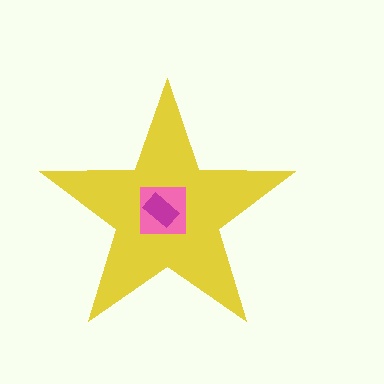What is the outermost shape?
The yellow star.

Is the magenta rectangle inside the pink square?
Yes.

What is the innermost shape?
The magenta rectangle.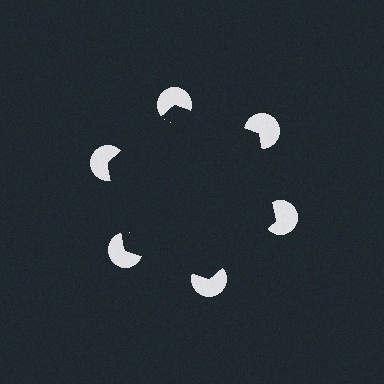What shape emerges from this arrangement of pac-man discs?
An illusory hexagon — its edges are inferred from the aligned wedge cuts in the pac-man discs, not physically drawn.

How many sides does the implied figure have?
6 sides.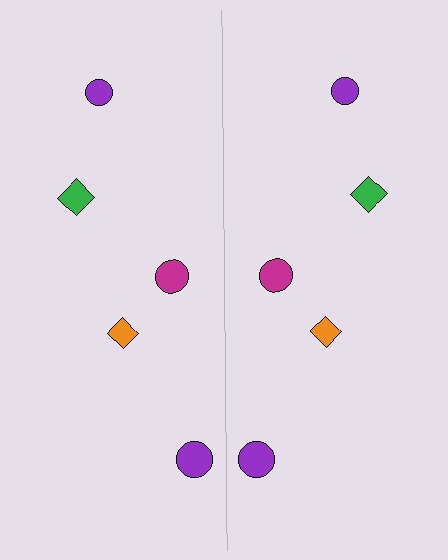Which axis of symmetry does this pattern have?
The pattern has a vertical axis of symmetry running through the center of the image.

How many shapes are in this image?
There are 10 shapes in this image.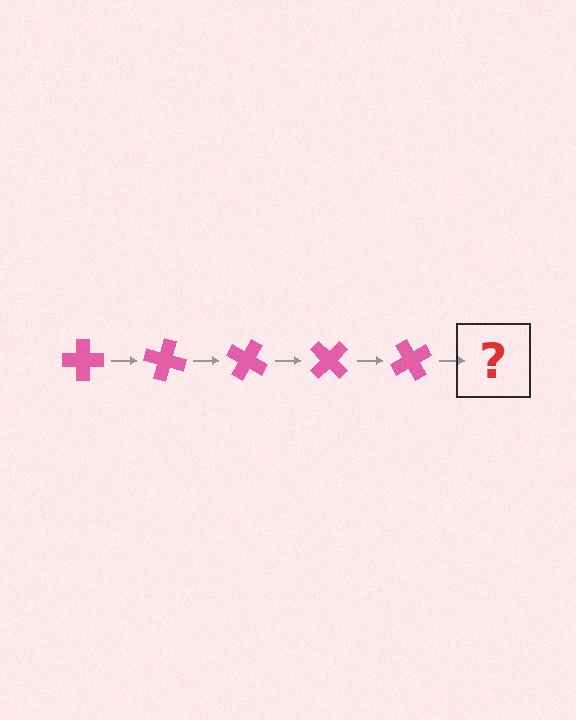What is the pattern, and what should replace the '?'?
The pattern is that the cross rotates 15 degrees each step. The '?' should be a pink cross rotated 75 degrees.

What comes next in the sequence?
The next element should be a pink cross rotated 75 degrees.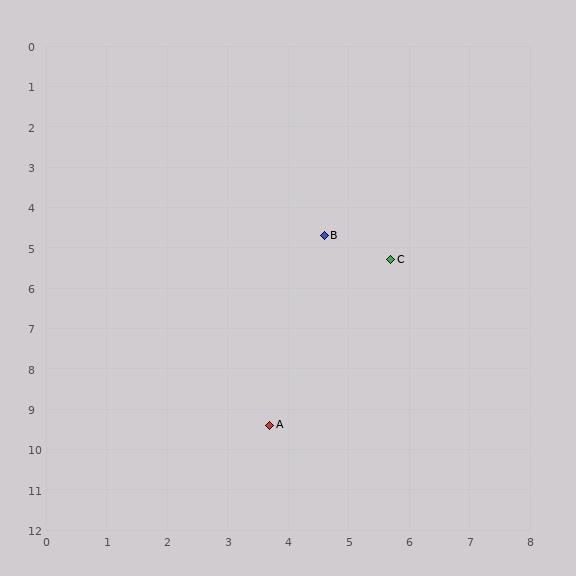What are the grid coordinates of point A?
Point A is at approximately (3.7, 9.4).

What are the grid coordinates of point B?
Point B is at approximately (4.6, 4.7).